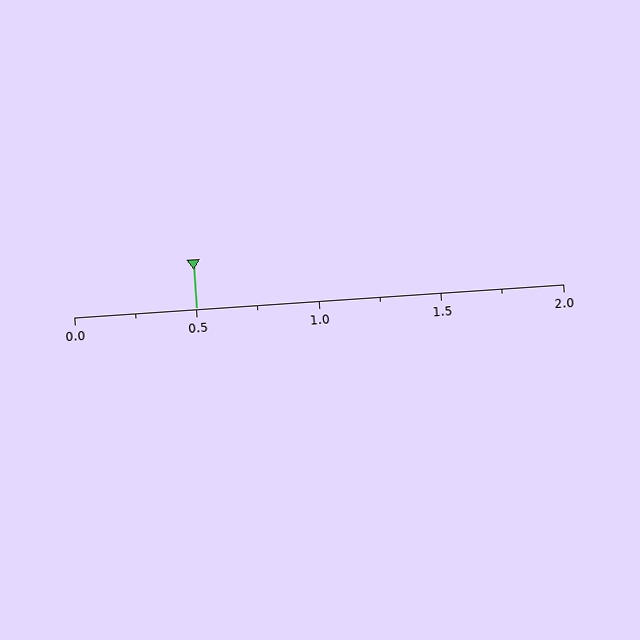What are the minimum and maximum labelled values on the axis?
The axis runs from 0.0 to 2.0.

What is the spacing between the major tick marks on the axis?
The major ticks are spaced 0.5 apart.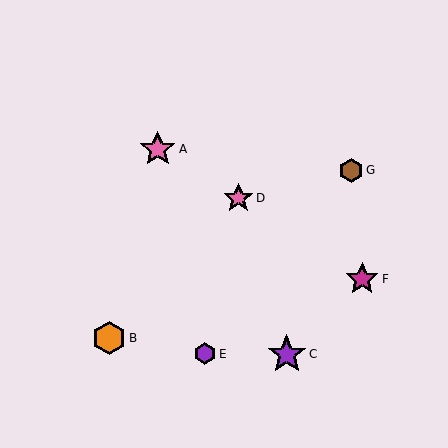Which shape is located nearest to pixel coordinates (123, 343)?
The orange hexagon (labeled B) at (109, 338) is nearest to that location.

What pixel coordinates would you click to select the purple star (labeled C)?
Click at (287, 354) to select the purple star C.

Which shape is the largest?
The purple star (labeled C) is the largest.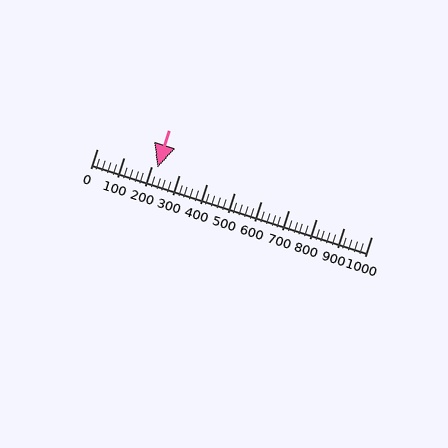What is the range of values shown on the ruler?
The ruler shows values from 0 to 1000.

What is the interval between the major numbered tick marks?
The major tick marks are spaced 100 units apart.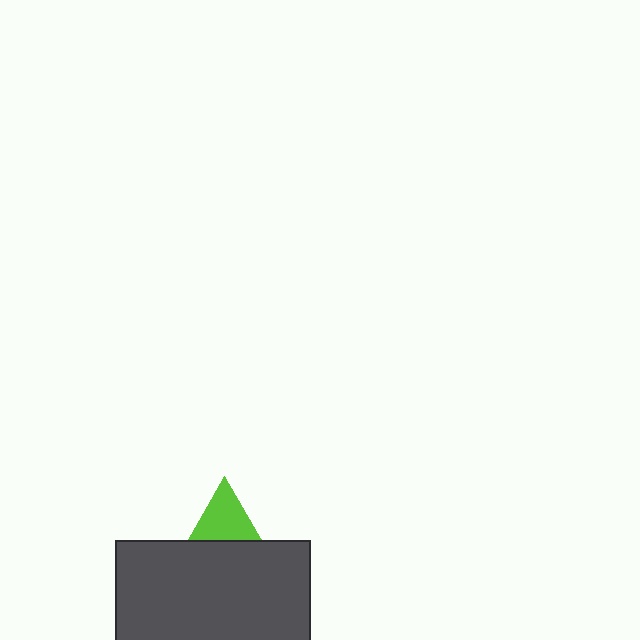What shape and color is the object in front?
The object in front is a dark gray rectangle.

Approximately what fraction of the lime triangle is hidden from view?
Roughly 39% of the lime triangle is hidden behind the dark gray rectangle.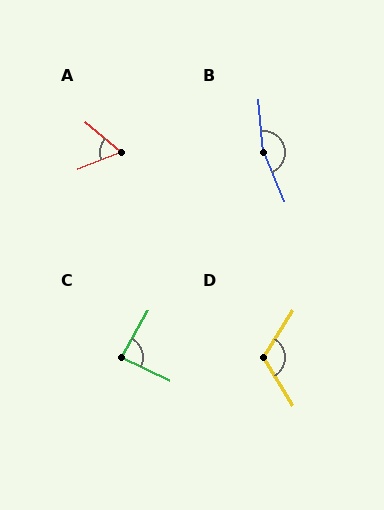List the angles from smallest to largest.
A (62°), C (86°), D (116°), B (162°).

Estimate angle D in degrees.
Approximately 116 degrees.